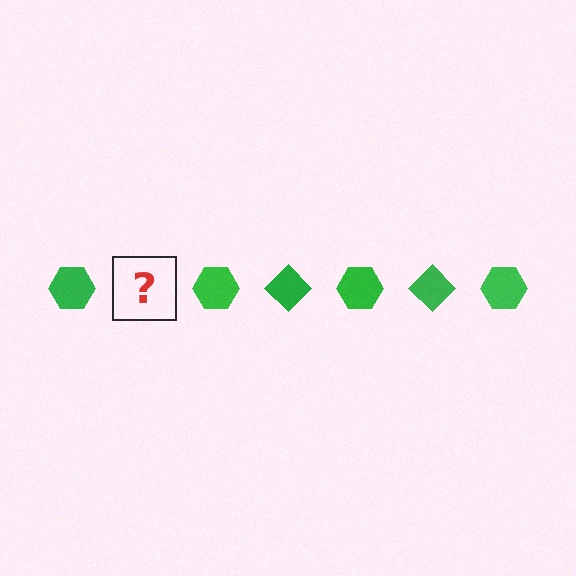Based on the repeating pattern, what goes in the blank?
The blank should be a green diamond.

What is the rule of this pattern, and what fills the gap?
The rule is that the pattern cycles through hexagon, diamond shapes in green. The gap should be filled with a green diamond.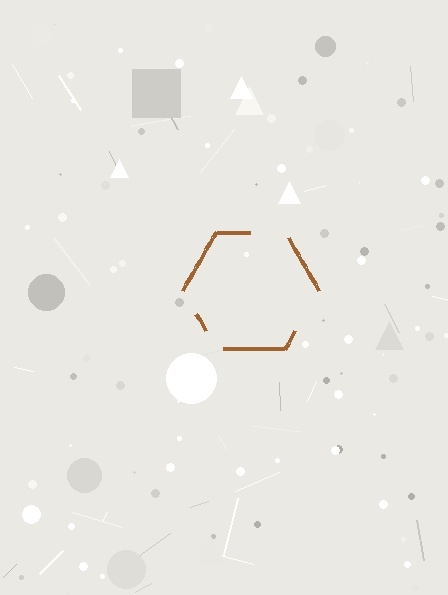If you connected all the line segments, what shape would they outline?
They would outline a hexagon.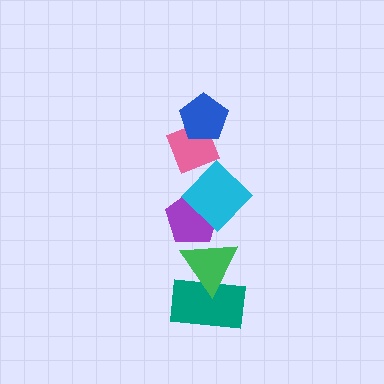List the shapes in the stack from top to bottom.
From top to bottom: the blue pentagon, the pink diamond, the cyan diamond, the purple pentagon, the green triangle, the teal rectangle.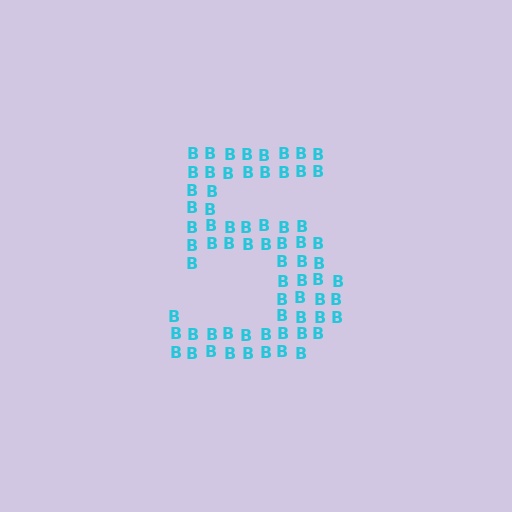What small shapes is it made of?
It is made of small letter B's.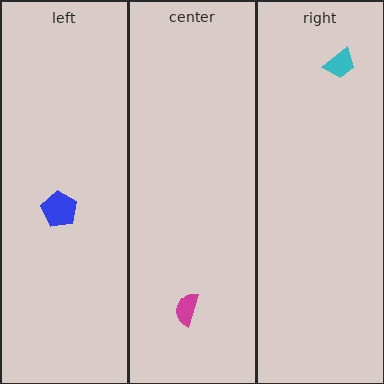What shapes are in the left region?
The blue pentagon.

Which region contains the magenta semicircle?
The center region.